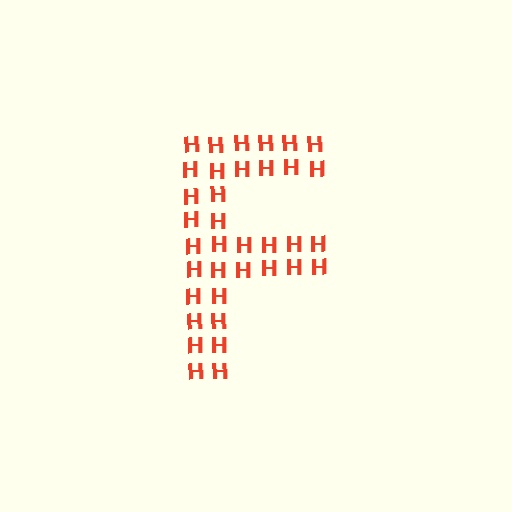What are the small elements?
The small elements are letter H's.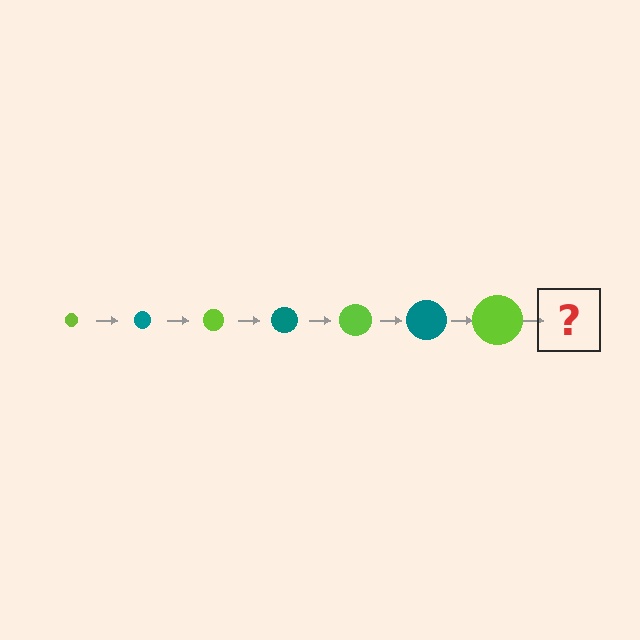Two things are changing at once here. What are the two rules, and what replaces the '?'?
The two rules are that the circle grows larger each step and the color cycles through lime and teal. The '?' should be a teal circle, larger than the previous one.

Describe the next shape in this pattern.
It should be a teal circle, larger than the previous one.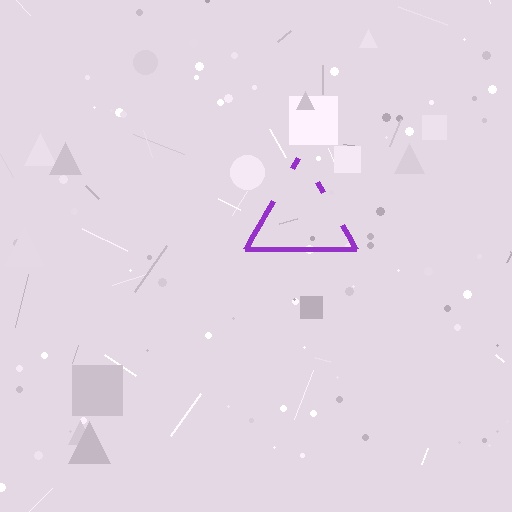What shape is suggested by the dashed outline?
The dashed outline suggests a triangle.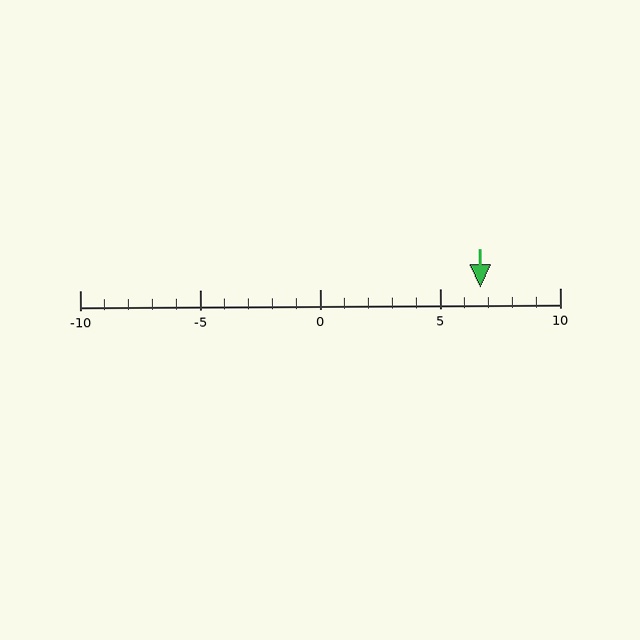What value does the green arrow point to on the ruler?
The green arrow points to approximately 7.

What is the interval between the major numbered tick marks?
The major tick marks are spaced 5 units apart.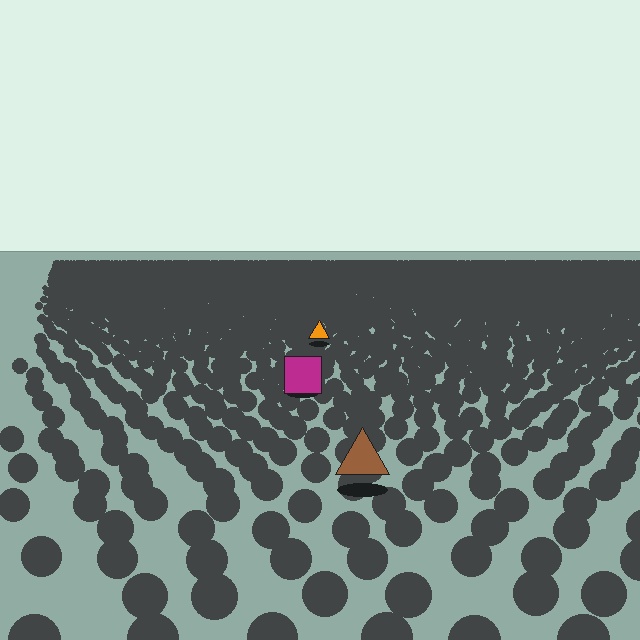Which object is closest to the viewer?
The brown triangle is closest. The texture marks near it are larger and more spread out.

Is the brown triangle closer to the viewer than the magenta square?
Yes. The brown triangle is closer — you can tell from the texture gradient: the ground texture is coarser near it.